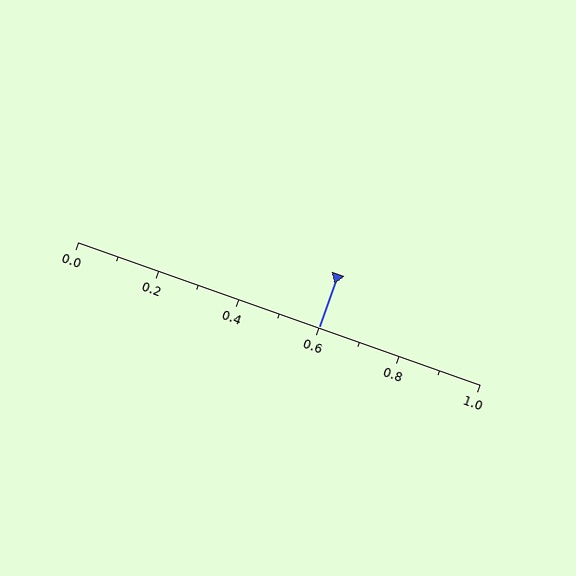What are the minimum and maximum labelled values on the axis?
The axis runs from 0.0 to 1.0.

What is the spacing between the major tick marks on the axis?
The major ticks are spaced 0.2 apart.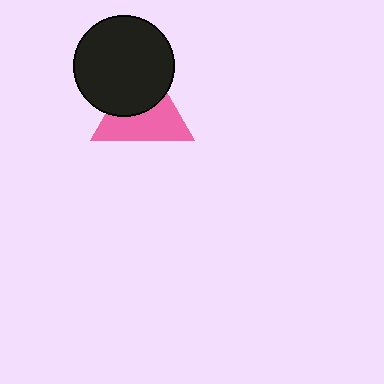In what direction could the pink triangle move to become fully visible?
The pink triangle could move down. That would shift it out from behind the black circle entirely.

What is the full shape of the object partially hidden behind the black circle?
The partially hidden object is a pink triangle.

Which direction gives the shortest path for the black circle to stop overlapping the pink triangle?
Moving up gives the shortest separation.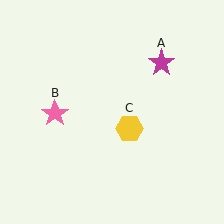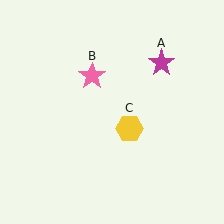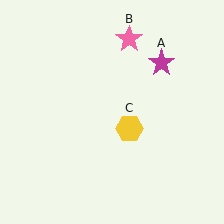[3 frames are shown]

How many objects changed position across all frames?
1 object changed position: pink star (object B).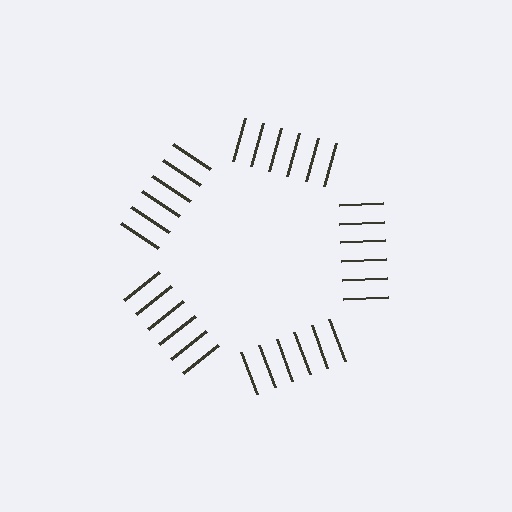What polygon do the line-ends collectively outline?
An illusory pentagon — the line segments terminate on its edges but no continuous stroke is drawn.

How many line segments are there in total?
30 — 6 along each of the 5 edges.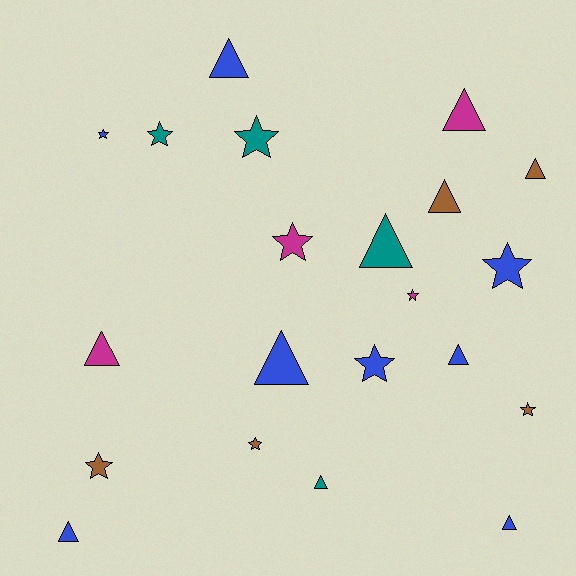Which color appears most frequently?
Blue, with 8 objects.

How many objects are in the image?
There are 21 objects.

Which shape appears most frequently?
Triangle, with 11 objects.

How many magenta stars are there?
There are 2 magenta stars.